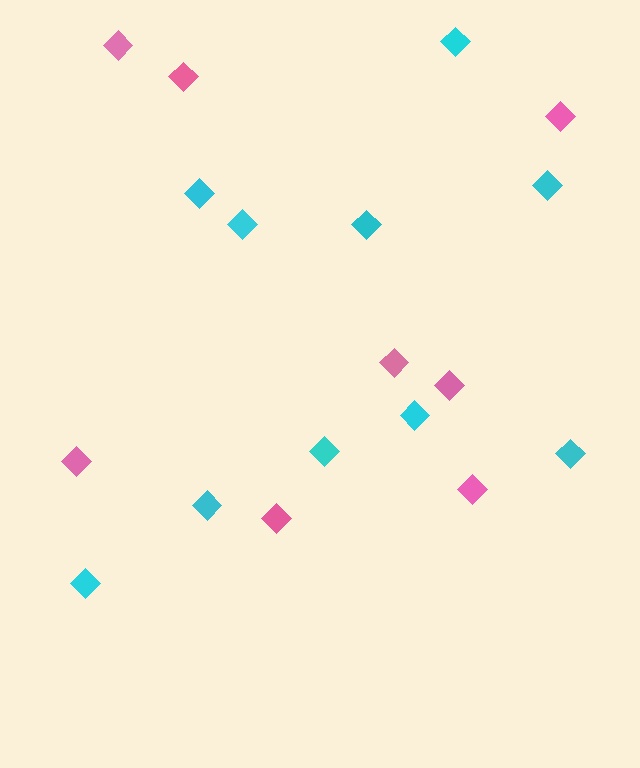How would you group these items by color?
There are 2 groups: one group of pink diamonds (8) and one group of cyan diamonds (10).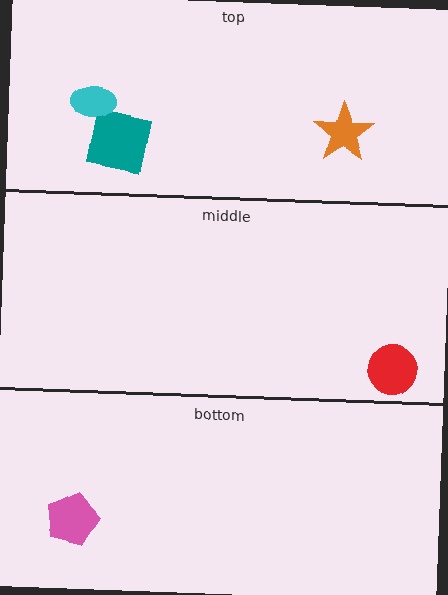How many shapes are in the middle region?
1.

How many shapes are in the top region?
3.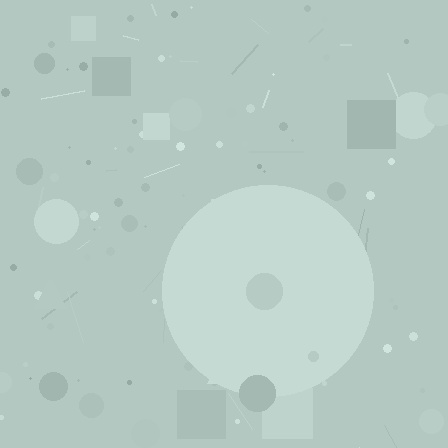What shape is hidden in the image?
A circle is hidden in the image.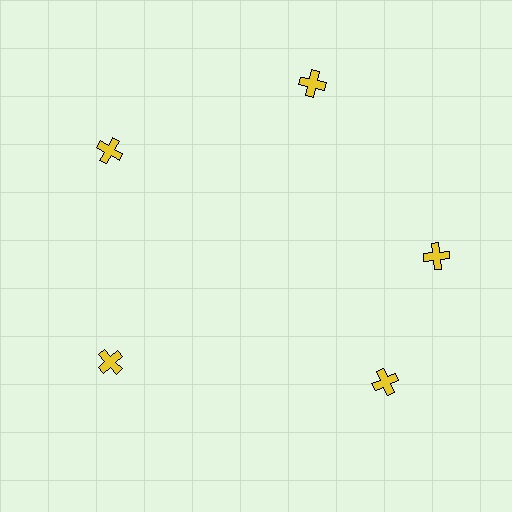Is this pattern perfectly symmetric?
No. The 5 yellow crosses are arranged in a ring, but one element near the 5 o'clock position is rotated out of alignment along the ring, breaking the 5-fold rotational symmetry.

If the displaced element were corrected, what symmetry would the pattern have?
It would have 5-fold rotational symmetry — the pattern would map onto itself every 72 degrees.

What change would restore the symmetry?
The symmetry would be restored by rotating it back into even spacing with its neighbors so that all 5 crosses sit at equal angles and equal distance from the center.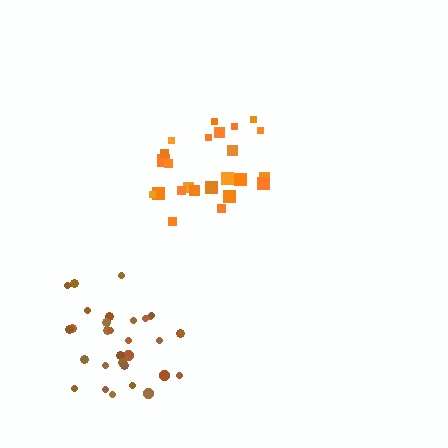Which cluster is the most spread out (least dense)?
Orange.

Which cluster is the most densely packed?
Brown.